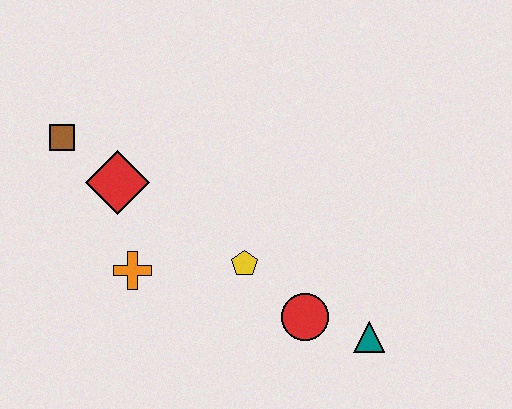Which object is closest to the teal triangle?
The red circle is closest to the teal triangle.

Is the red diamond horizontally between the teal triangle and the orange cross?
No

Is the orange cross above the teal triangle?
Yes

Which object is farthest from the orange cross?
The teal triangle is farthest from the orange cross.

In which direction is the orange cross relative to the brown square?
The orange cross is below the brown square.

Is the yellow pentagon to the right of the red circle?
No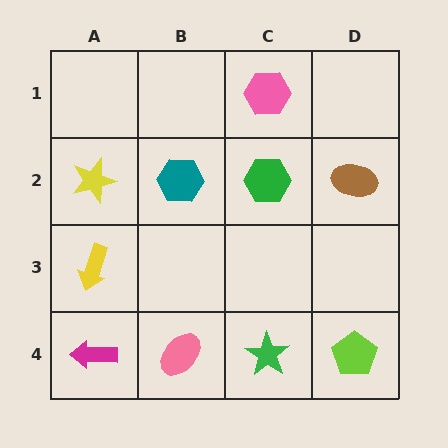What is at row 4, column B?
A pink ellipse.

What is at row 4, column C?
A green star.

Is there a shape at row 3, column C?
No, that cell is empty.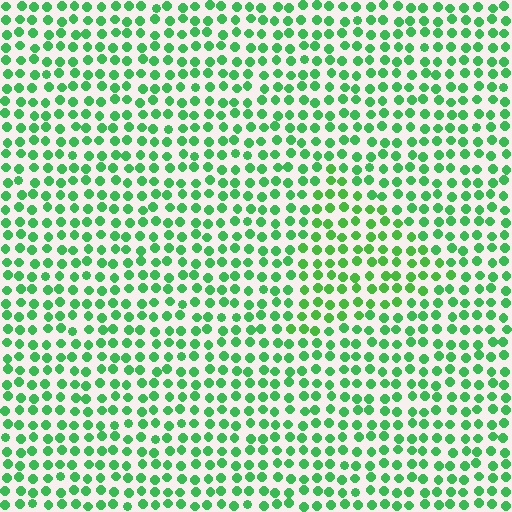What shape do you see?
I see a triangle.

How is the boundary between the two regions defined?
The boundary is defined purely by a slight shift in hue (about 17 degrees). Spacing, size, and orientation are identical on both sides.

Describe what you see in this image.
The image is filled with small green elements in a uniform arrangement. A triangle-shaped region is visible where the elements are tinted to a slightly different hue, forming a subtle color boundary.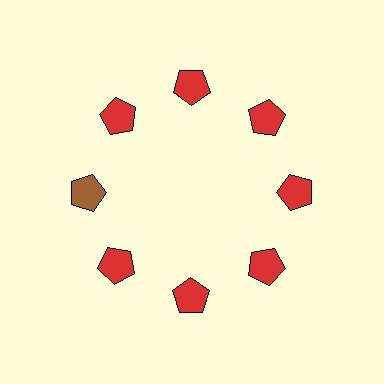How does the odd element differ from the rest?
It has a different color: brown instead of red.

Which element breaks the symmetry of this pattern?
The brown pentagon at roughly the 9 o'clock position breaks the symmetry. All other shapes are red pentagons.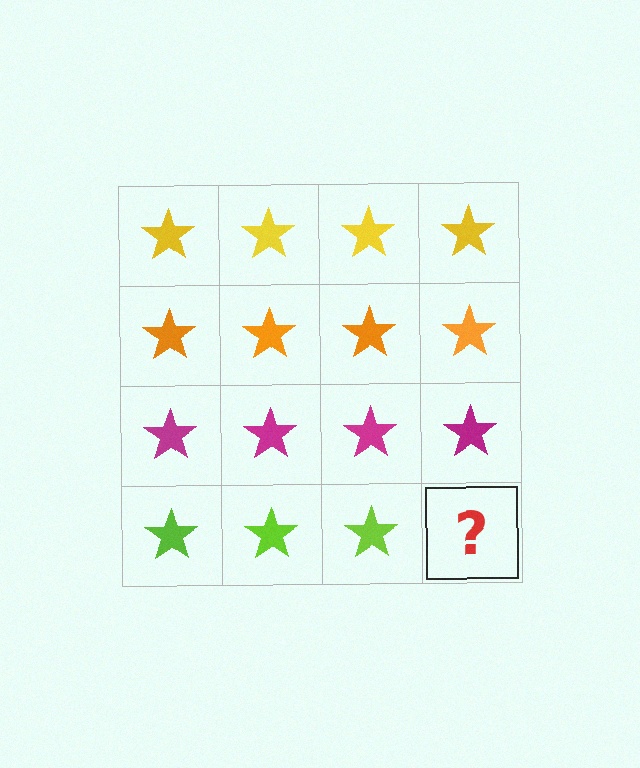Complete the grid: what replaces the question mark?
The question mark should be replaced with a lime star.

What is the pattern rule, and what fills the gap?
The rule is that each row has a consistent color. The gap should be filled with a lime star.